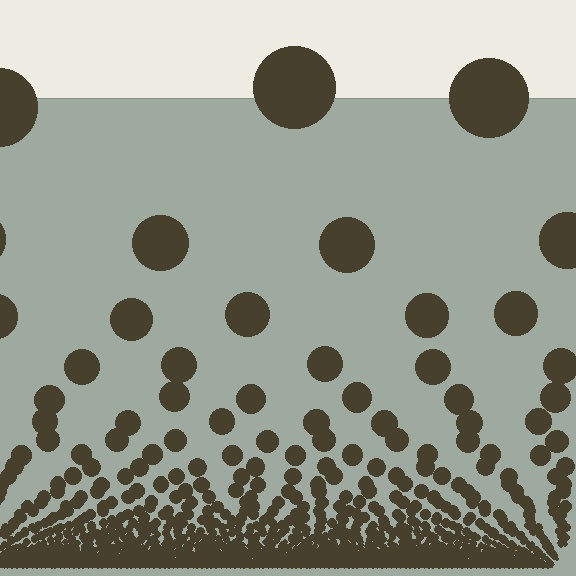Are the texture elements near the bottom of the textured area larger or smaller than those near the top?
Smaller. The gradient is inverted — elements near the bottom are smaller and denser.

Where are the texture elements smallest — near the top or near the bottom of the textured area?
Near the bottom.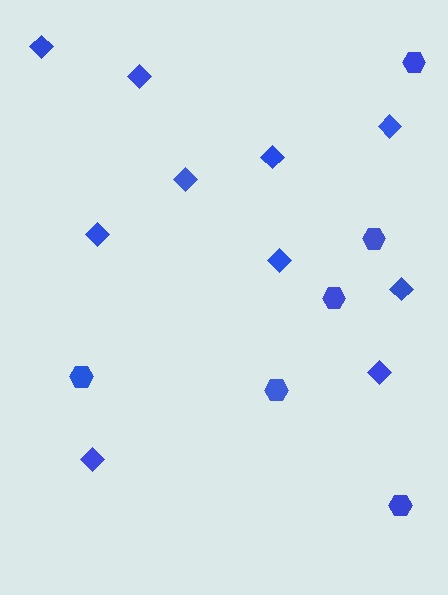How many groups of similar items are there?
There are 2 groups: one group of hexagons (6) and one group of diamonds (10).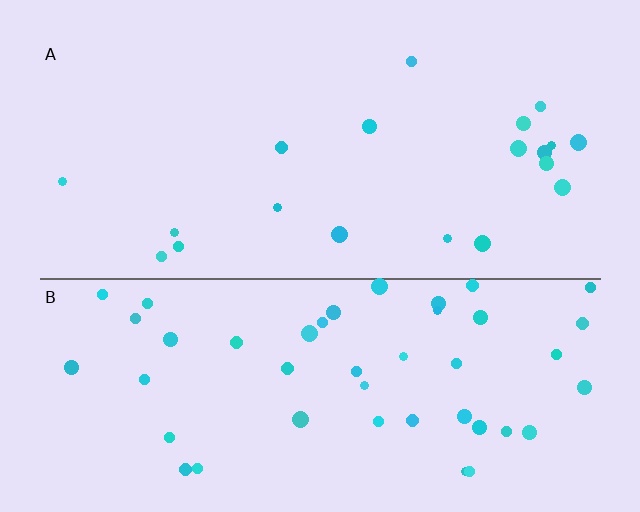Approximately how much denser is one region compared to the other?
Approximately 2.3× — region B over region A.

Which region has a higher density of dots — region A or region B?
B (the bottom).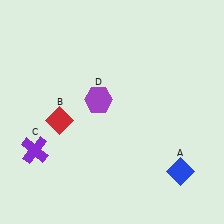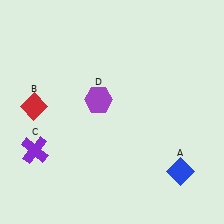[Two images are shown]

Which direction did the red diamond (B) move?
The red diamond (B) moved left.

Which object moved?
The red diamond (B) moved left.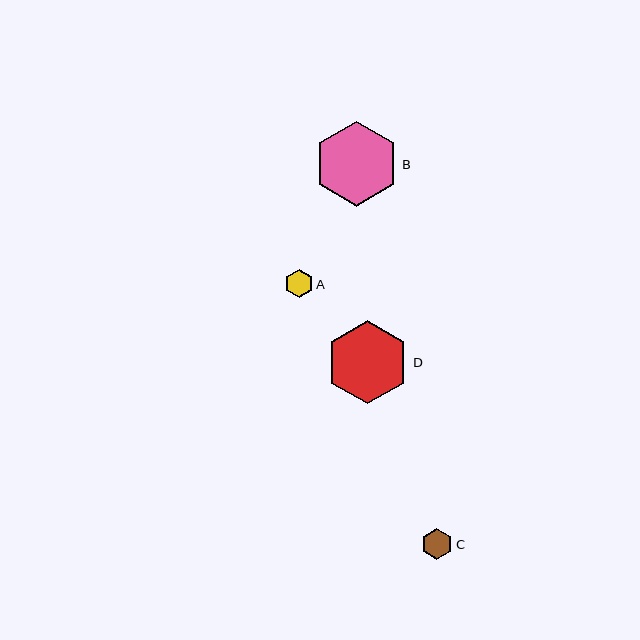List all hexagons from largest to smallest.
From largest to smallest: B, D, C, A.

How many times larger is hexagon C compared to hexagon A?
Hexagon C is approximately 1.1 times the size of hexagon A.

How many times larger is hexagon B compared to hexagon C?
Hexagon B is approximately 2.7 times the size of hexagon C.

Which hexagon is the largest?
Hexagon B is the largest with a size of approximately 85 pixels.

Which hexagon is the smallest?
Hexagon A is the smallest with a size of approximately 28 pixels.